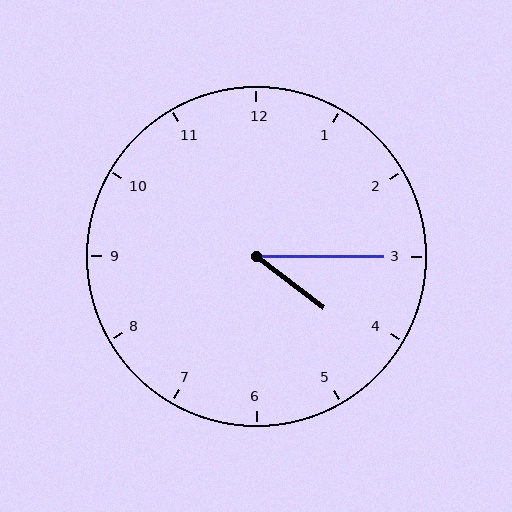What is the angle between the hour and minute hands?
Approximately 38 degrees.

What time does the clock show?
4:15.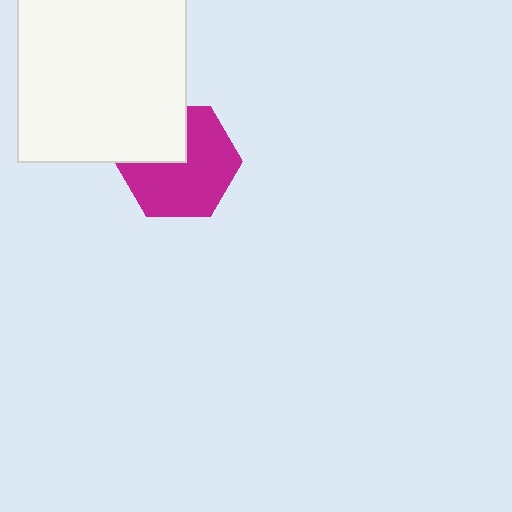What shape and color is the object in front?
The object in front is a white square.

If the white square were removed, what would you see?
You would see the complete magenta hexagon.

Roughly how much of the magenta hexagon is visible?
Most of it is visible (roughly 69%).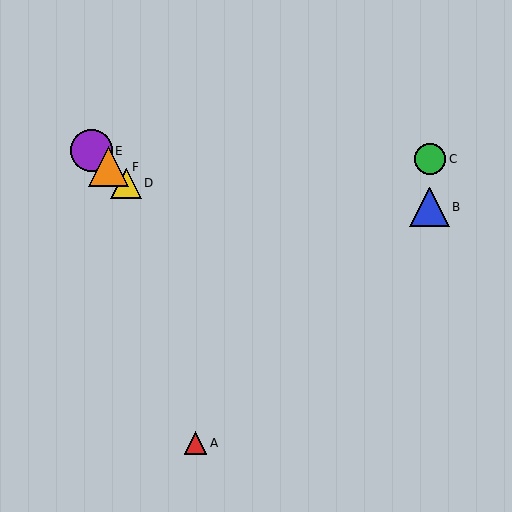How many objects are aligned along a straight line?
3 objects (D, E, F) are aligned along a straight line.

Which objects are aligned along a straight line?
Objects D, E, F are aligned along a straight line.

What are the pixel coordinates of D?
Object D is at (126, 183).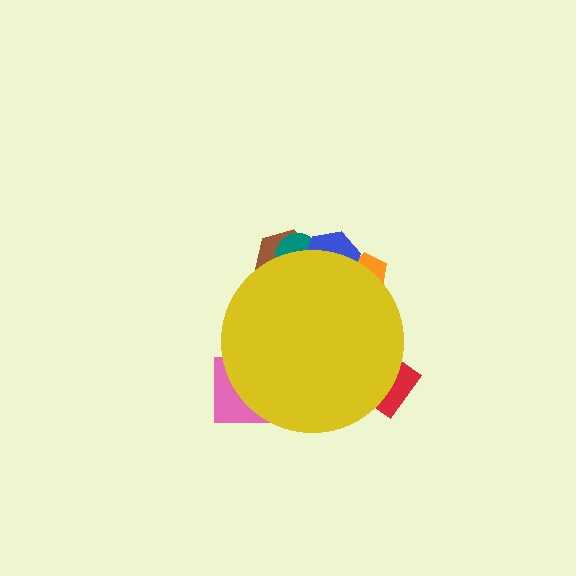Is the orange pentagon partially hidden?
Yes, the orange pentagon is partially hidden behind the yellow circle.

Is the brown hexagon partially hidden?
Yes, the brown hexagon is partially hidden behind the yellow circle.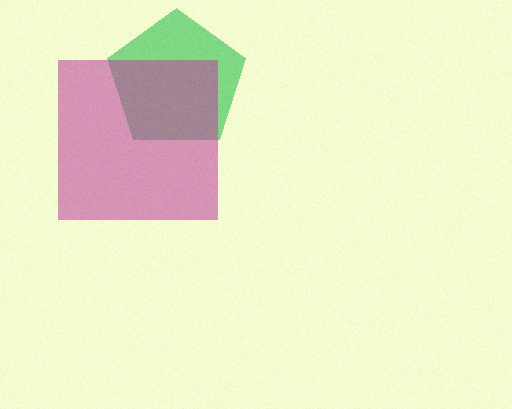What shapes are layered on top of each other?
The layered shapes are: a green pentagon, a magenta square.